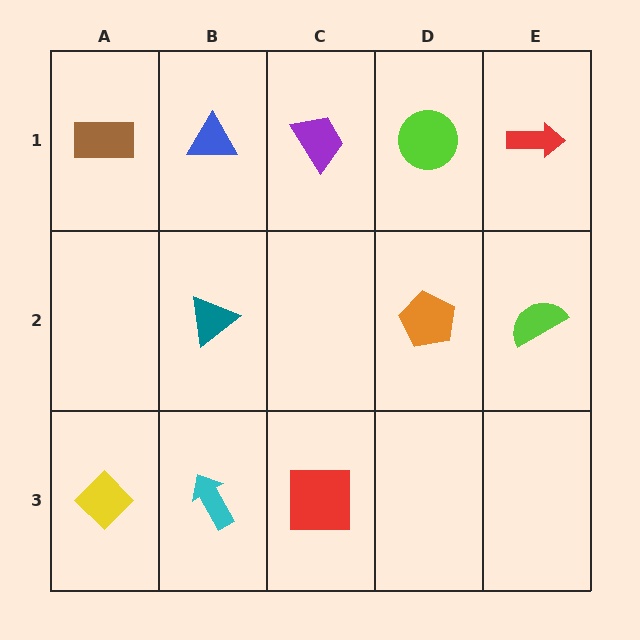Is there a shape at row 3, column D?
No, that cell is empty.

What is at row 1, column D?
A lime circle.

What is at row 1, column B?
A blue triangle.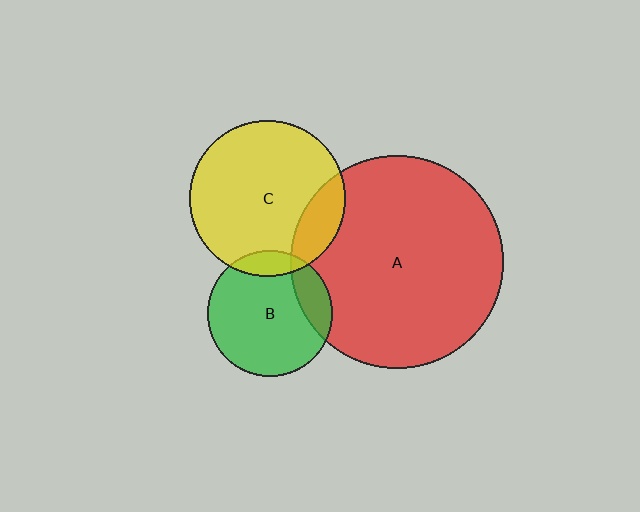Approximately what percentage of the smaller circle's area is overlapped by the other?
Approximately 10%.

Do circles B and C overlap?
Yes.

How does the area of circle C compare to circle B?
Approximately 1.5 times.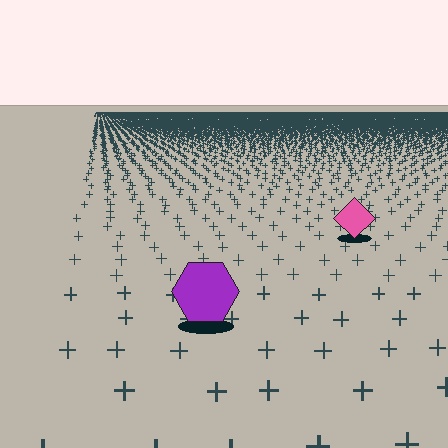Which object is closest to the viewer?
The purple hexagon is closest. The texture marks near it are larger and more spread out.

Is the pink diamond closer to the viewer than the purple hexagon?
No. The purple hexagon is closer — you can tell from the texture gradient: the ground texture is coarser near it.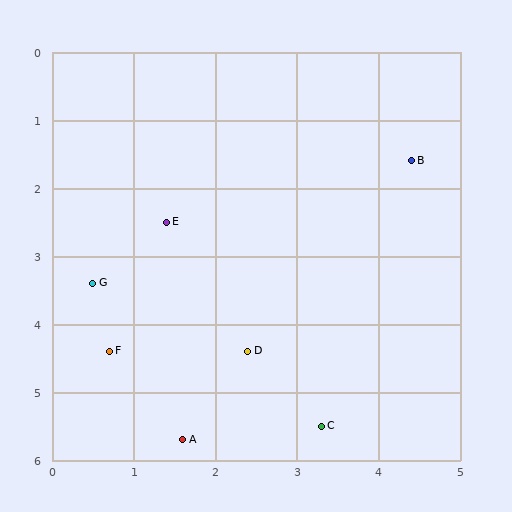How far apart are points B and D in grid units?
Points B and D are about 3.4 grid units apart.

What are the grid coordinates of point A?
Point A is at approximately (1.6, 5.7).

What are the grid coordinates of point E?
Point E is at approximately (1.4, 2.5).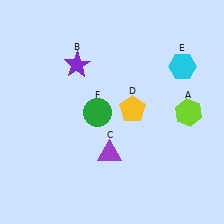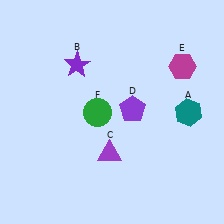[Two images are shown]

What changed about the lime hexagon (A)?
In Image 1, A is lime. In Image 2, it changed to teal.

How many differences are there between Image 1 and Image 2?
There are 3 differences between the two images.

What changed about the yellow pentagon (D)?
In Image 1, D is yellow. In Image 2, it changed to purple.